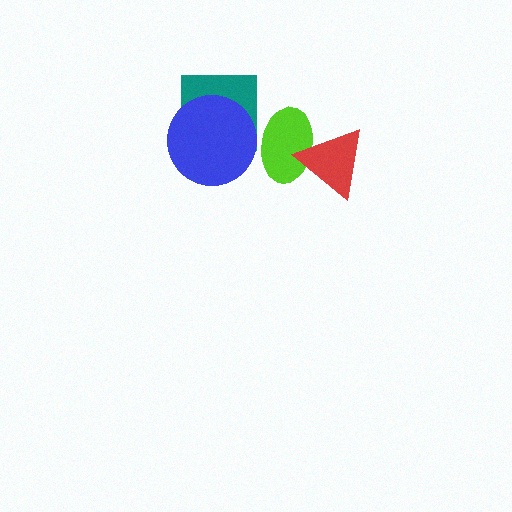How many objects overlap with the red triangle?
1 object overlaps with the red triangle.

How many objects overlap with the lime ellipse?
1 object overlaps with the lime ellipse.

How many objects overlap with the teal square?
1 object overlaps with the teal square.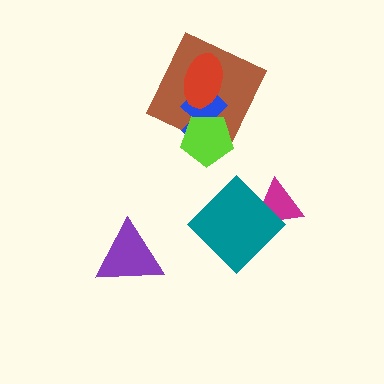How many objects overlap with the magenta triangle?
1 object overlaps with the magenta triangle.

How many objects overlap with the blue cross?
3 objects overlap with the blue cross.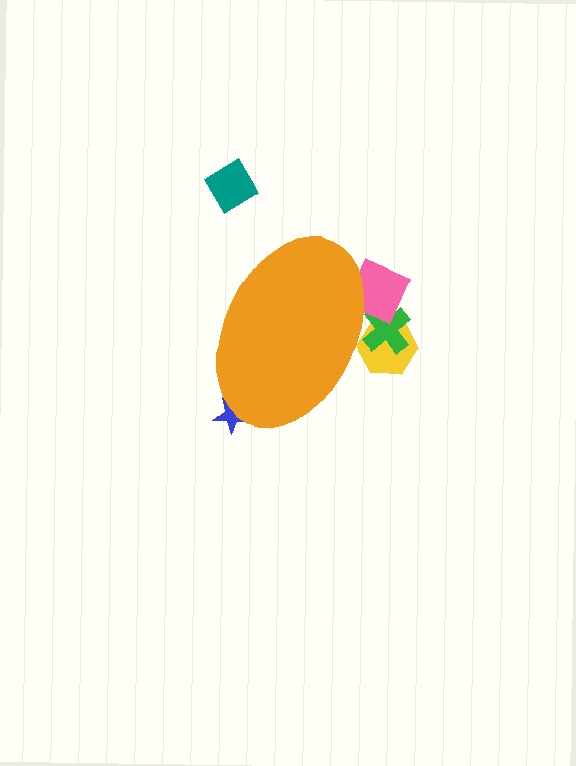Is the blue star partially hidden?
Yes, the blue star is partially hidden behind the orange ellipse.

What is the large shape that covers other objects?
An orange ellipse.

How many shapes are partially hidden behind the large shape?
4 shapes are partially hidden.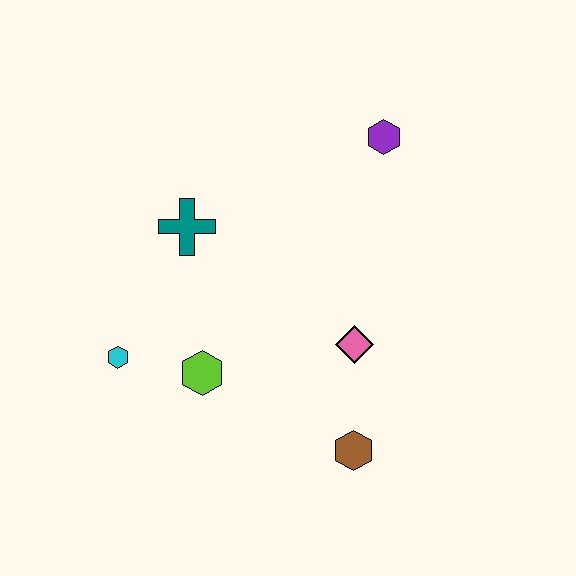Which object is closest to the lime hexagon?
The cyan hexagon is closest to the lime hexagon.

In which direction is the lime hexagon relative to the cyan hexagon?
The lime hexagon is to the right of the cyan hexagon.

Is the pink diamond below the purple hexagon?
Yes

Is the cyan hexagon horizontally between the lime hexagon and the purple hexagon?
No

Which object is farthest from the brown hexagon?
The purple hexagon is farthest from the brown hexagon.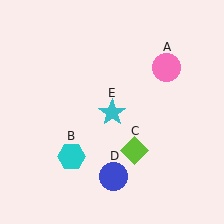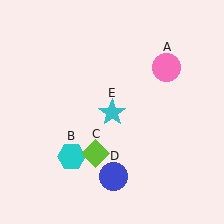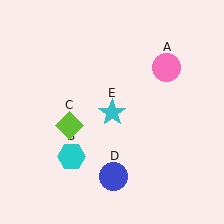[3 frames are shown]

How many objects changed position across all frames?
1 object changed position: lime diamond (object C).